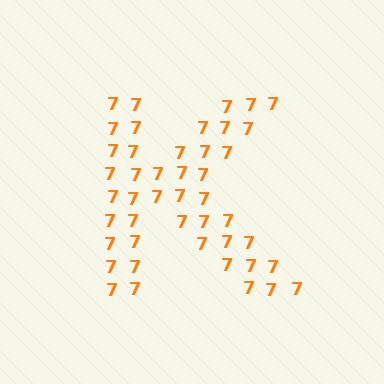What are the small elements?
The small elements are digit 7's.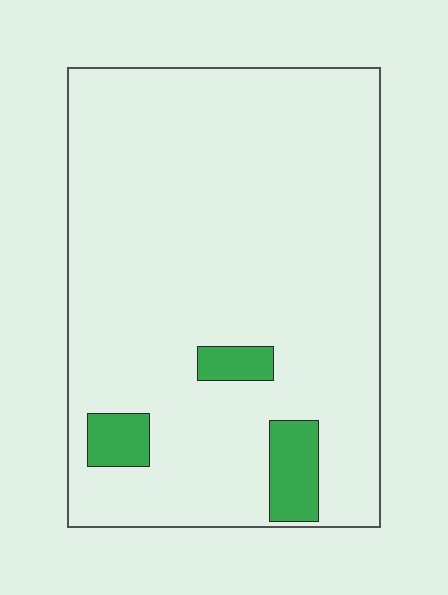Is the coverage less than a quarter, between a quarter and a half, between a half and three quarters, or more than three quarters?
Less than a quarter.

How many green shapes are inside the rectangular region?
3.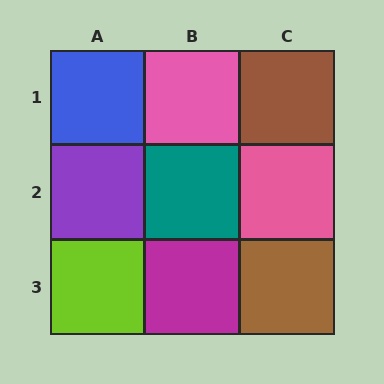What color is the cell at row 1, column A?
Blue.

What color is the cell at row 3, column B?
Magenta.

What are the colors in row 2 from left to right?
Purple, teal, pink.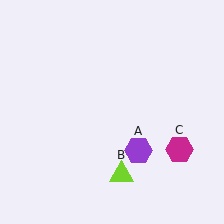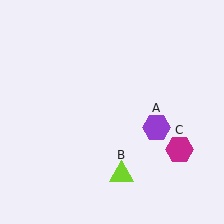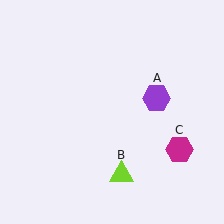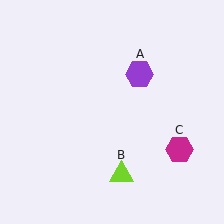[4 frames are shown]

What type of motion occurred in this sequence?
The purple hexagon (object A) rotated counterclockwise around the center of the scene.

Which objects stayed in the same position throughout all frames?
Lime triangle (object B) and magenta hexagon (object C) remained stationary.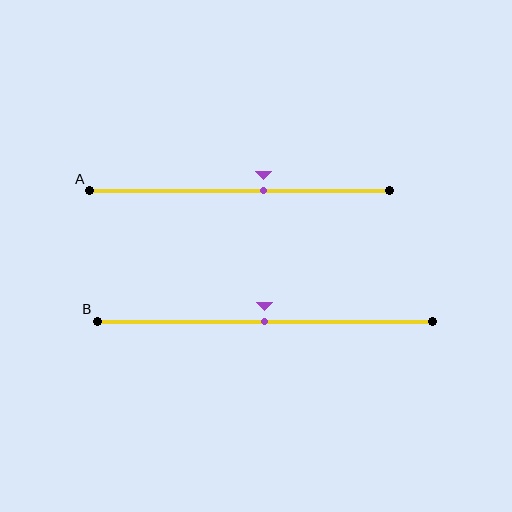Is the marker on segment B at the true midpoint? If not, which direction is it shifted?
Yes, the marker on segment B is at the true midpoint.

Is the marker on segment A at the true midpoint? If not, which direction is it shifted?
No, the marker on segment A is shifted to the right by about 8% of the segment length.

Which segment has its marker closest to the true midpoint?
Segment B has its marker closest to the true midpoint.